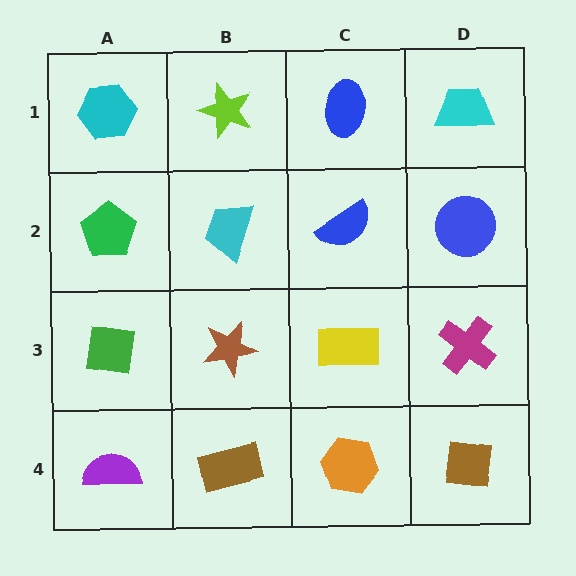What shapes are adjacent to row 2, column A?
A cyan hexagon (row 1, column A), a green square (row 3, column A), a cyan trapezoid (row 2, column B).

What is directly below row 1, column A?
A green pentagon.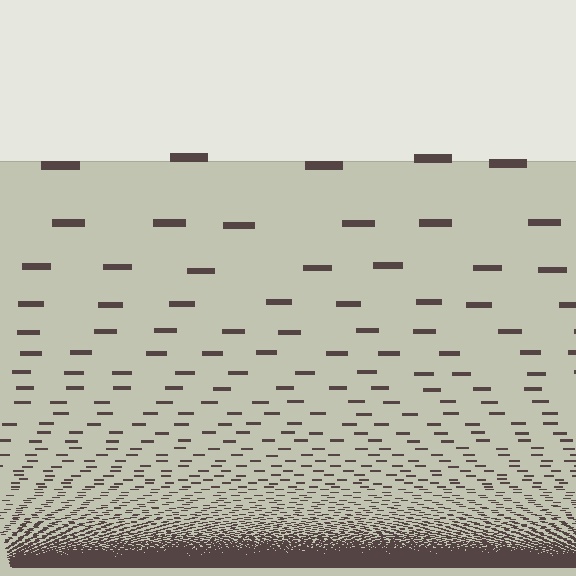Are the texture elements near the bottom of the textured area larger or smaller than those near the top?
Smaller. The gradient is inverted — elements near the bottom are smaller and denser.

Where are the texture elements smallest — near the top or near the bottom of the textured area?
Near the bottom.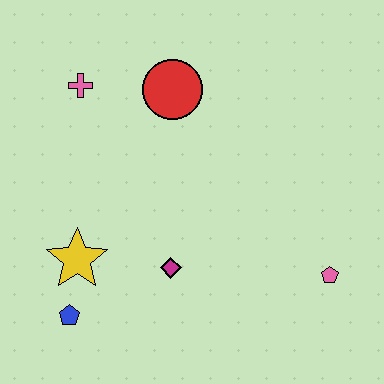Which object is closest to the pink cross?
The red circle is closest to the pink cross.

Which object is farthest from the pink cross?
The pink pentagon is farthest from the pink cross.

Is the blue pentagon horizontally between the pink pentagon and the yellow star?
No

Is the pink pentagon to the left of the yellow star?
No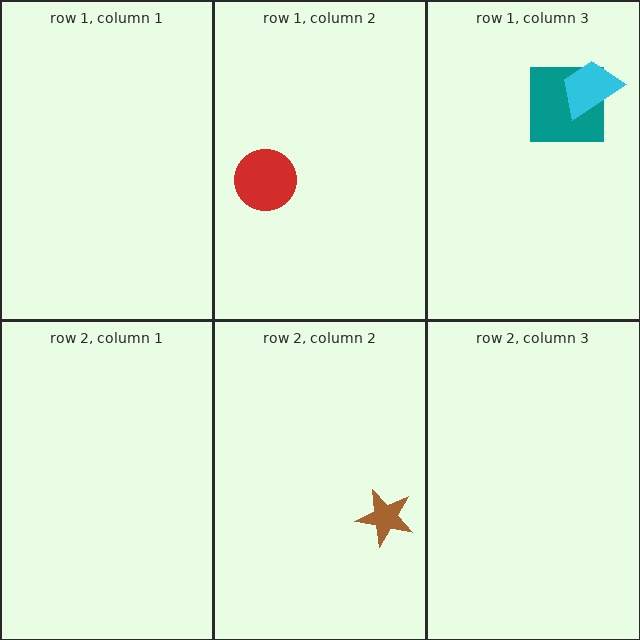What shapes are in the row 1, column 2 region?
The red circle.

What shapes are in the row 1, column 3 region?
The teal square, the cyan trapezoid.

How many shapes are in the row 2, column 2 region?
1.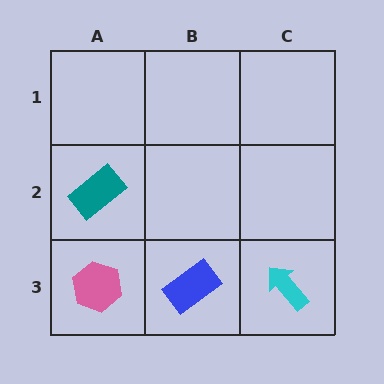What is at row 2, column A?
A teal rectangle.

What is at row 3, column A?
A pink hexagon.